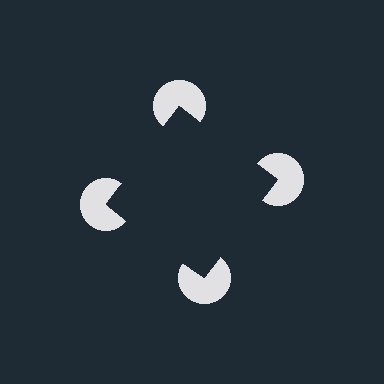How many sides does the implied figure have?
4 sides.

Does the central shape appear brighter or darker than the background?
It typically appears slightly darker than the background, even though no actual brightness change is drawn.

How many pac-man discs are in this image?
There are 4 — one at each vertex of the illusory square.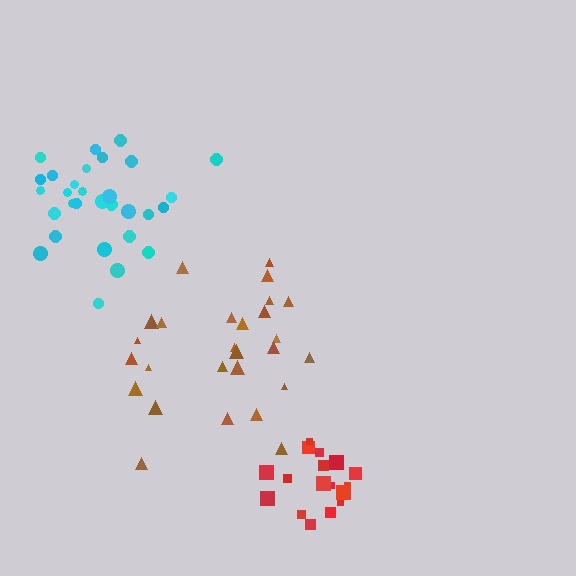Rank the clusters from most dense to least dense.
red, cyan, brown.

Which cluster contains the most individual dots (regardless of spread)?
Cyan (30).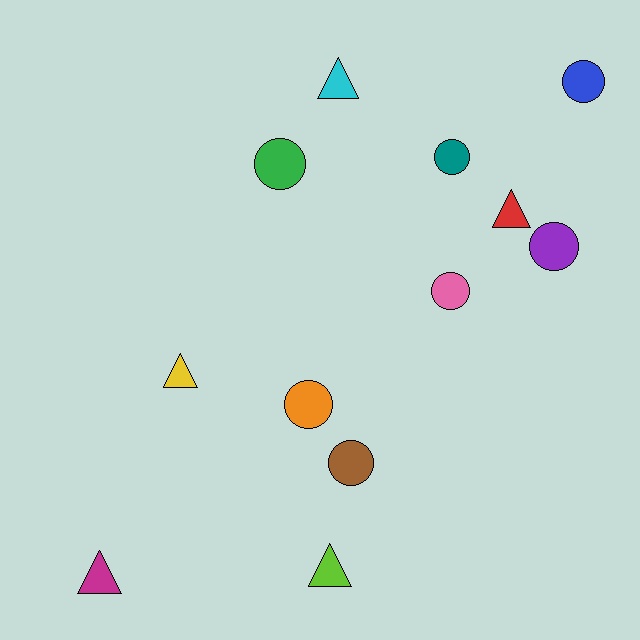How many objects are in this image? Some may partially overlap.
There are 12 objects.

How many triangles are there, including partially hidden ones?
There are 5 triangles.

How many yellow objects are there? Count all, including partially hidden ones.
There is 1 yellow object.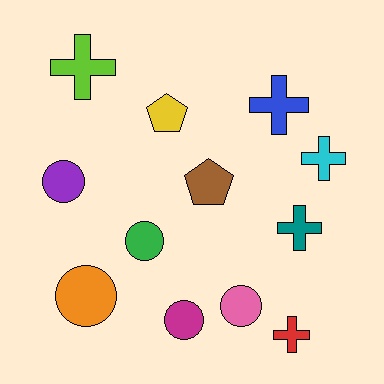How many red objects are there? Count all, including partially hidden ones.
There is 1 red object.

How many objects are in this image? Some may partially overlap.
There are 12 objects.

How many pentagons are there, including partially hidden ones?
There are 2 pentagons.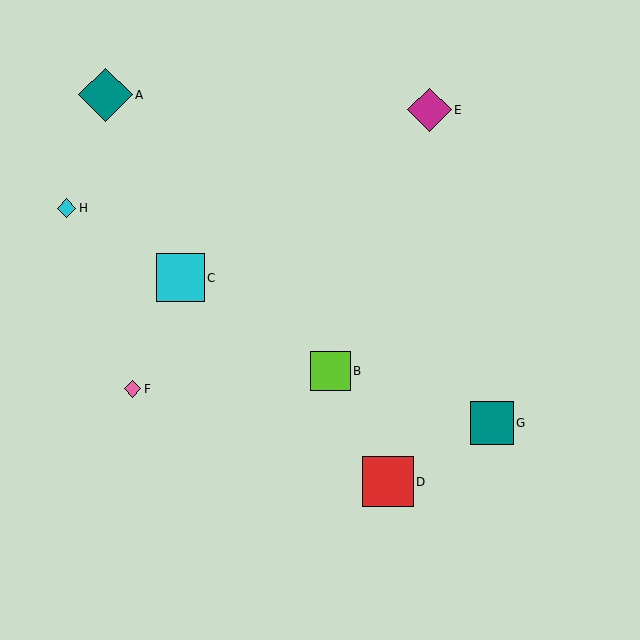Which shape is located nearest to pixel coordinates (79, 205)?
The cyan diamond (labeled H) at (66, 208) is nearest to that location.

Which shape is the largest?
The teal diamond (labeled A) is the largest.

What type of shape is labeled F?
Shape F is a pink diamond.